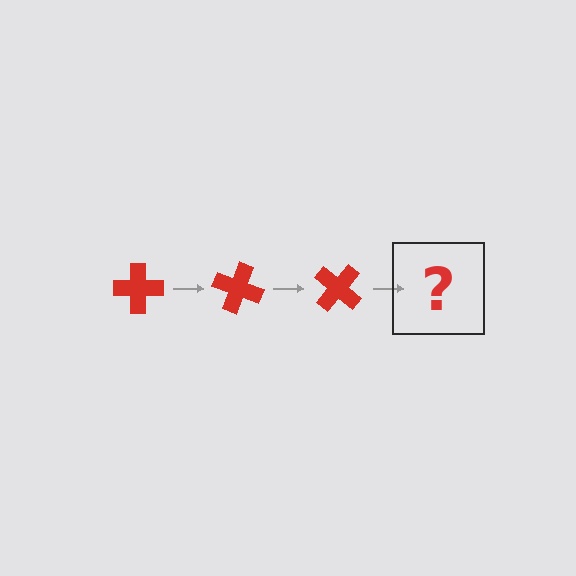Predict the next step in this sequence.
The next step is a red cross rotated 60 degrees.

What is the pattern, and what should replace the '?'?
The pattern is that the cross rotates 20 degrees each step. The '?' should be a red cross rotated 60 degrees.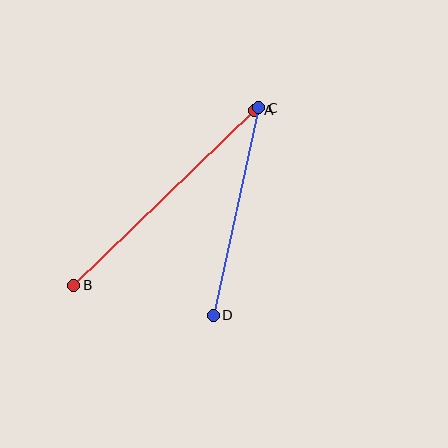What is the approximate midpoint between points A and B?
The midpoint is at approximately (164, 198) pixels.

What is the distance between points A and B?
The distance is approximately 252 pixels.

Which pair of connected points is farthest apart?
Points A and B are farthest apart.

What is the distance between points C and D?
The distance is approximately 212 pixels.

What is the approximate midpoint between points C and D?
The midpoint is at approximately (236, 212) pixels.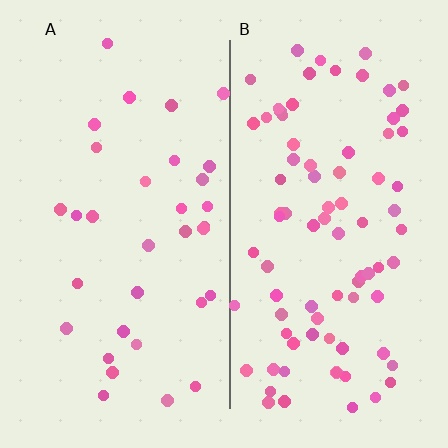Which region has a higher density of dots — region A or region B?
B (the right).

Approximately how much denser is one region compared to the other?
Approximately 2.4× — region B over region A.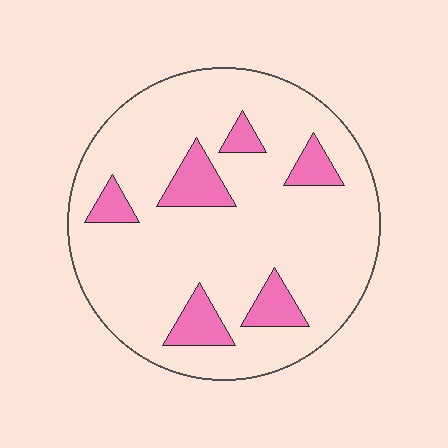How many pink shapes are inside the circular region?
6.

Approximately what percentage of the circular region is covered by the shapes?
Approximately 15%.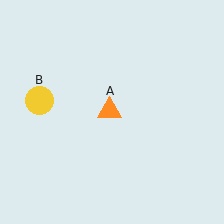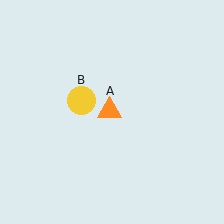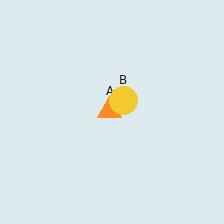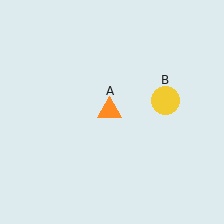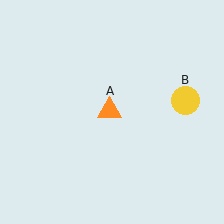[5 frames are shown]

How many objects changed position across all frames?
1 object changed position: yellow circle (object B).